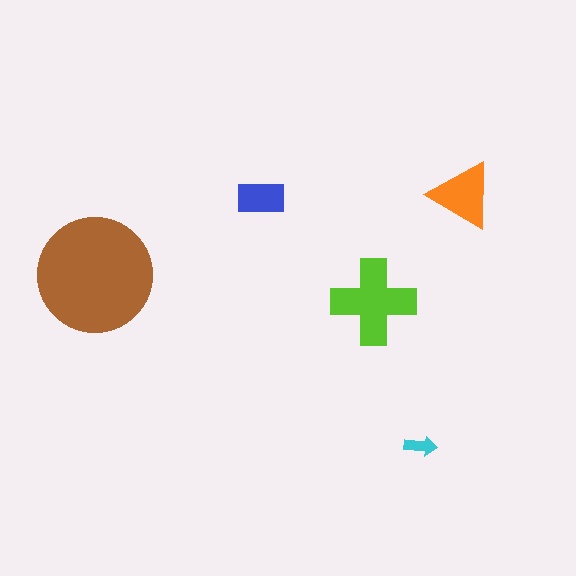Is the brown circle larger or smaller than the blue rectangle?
Larger.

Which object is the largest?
The brown circle.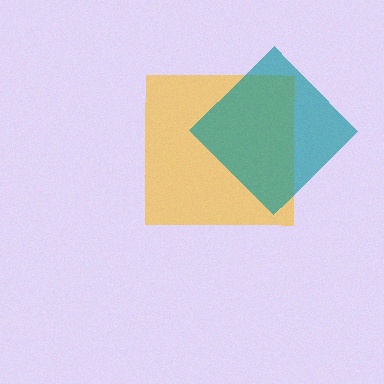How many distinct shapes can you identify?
There are 2 distinct shapes: a yellow square, a teal diamond.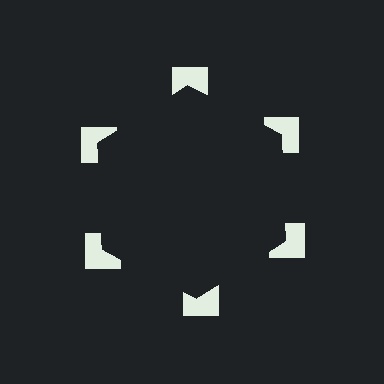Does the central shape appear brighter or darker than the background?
It typically appears slightly darker than the background, even though no actual brightness change is drawn.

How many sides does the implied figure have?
6 sides.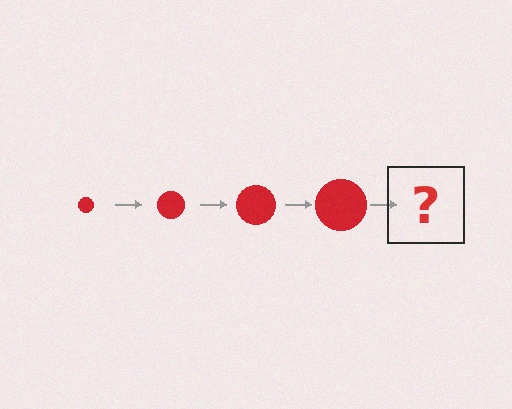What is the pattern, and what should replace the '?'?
The pattern is that the circle gets progressively larger each step. The '?' should be a red circle, larger than the previous one.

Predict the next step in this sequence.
The next step is a red circle, larger than the previous one.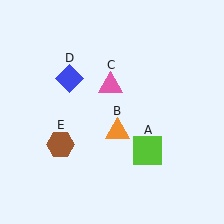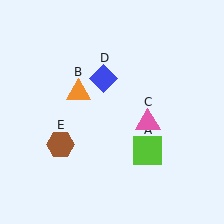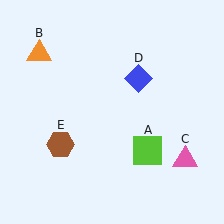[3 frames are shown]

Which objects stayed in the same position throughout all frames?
Lime square (object A) and brown hexagon (object E) remained stationary.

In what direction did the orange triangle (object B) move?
The orange triangle (object B) moved up and to the left.